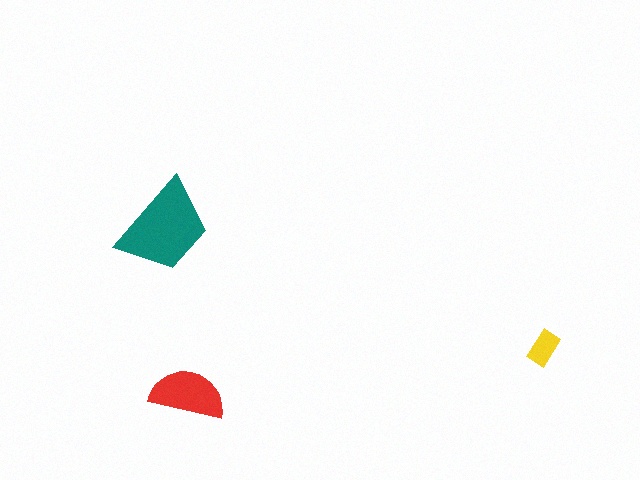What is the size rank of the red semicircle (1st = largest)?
2nd.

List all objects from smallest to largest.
The yellow rectangle, the red semicircle, the teal trapezoid.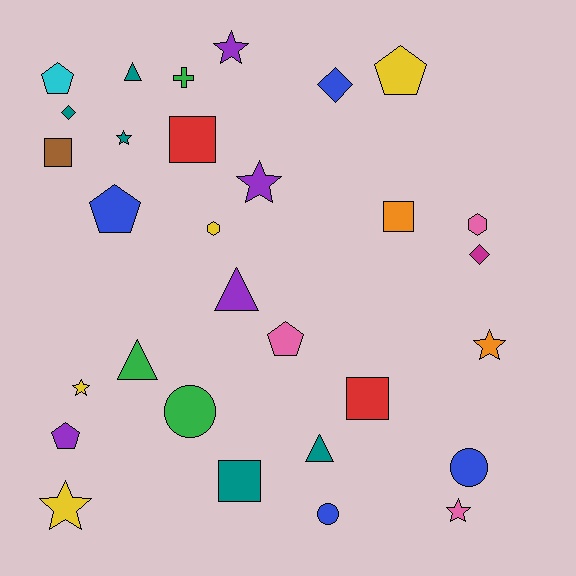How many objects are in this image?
There are 30 objects.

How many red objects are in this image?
There are 2 red objects.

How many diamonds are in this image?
There are 3 diamonds.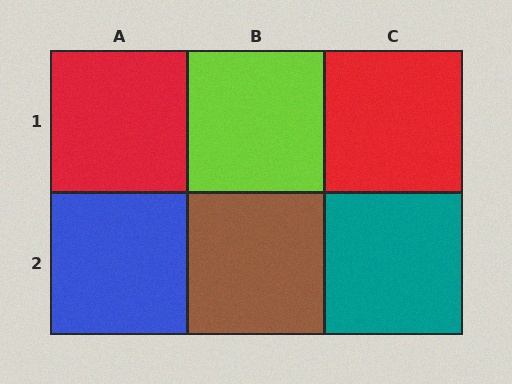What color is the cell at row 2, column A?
Blue.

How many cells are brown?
1 cell is brown.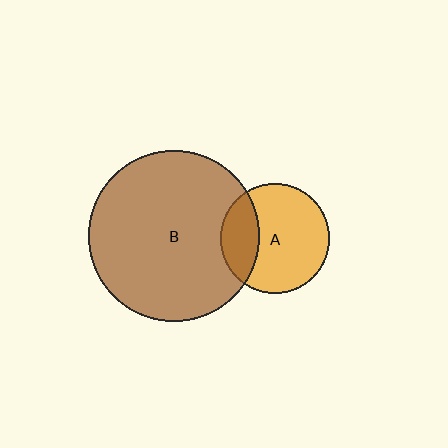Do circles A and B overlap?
Yes.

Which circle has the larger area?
Circle B (brown).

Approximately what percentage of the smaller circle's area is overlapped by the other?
Approximately 25%.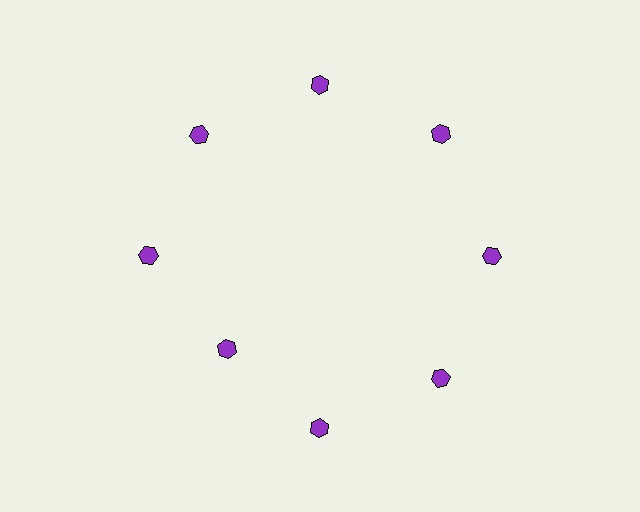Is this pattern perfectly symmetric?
No. The 8 purple hexagons are arranged in a ring, but one element near the 8 o'clock position is pulled inward toward the center, breaking the 8-fold rotational symmetry.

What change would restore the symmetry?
The symmetry would be restored by moving it outward, back onto the ring so that all 8 hexagons sit at equal angles and equal distance from the center.